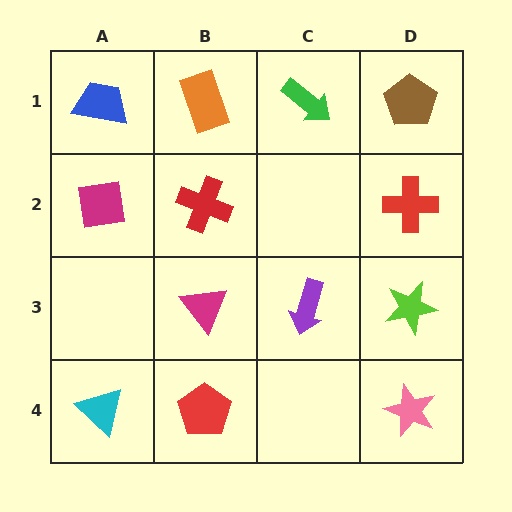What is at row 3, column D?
A lime star.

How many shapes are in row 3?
3 shapes.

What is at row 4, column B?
A red pentagon.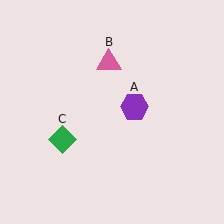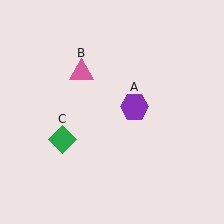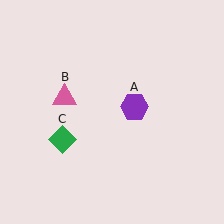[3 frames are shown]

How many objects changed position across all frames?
1 object changed position: pink triangle (object B).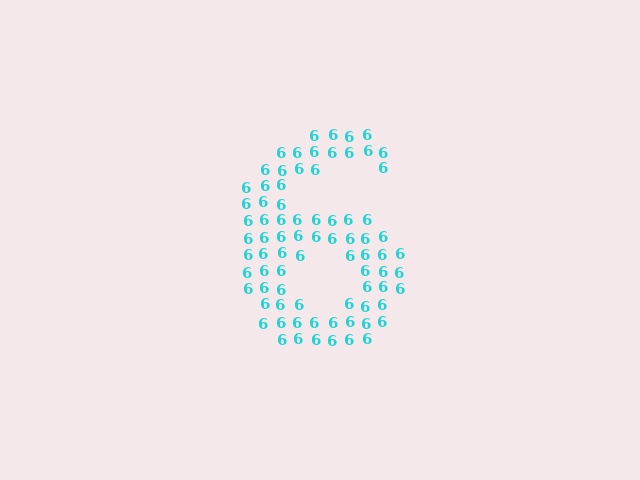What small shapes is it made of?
It is made of small digit 6's.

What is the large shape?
The large shape is the digit 6.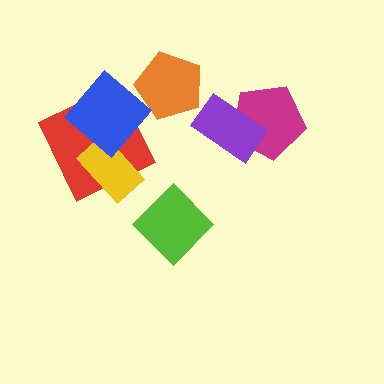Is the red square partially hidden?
Yes, it is partially covered by another shape.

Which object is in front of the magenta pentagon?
The purple rectangle is in front of the magenta pentagon.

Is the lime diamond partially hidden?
No, no other shape covers it.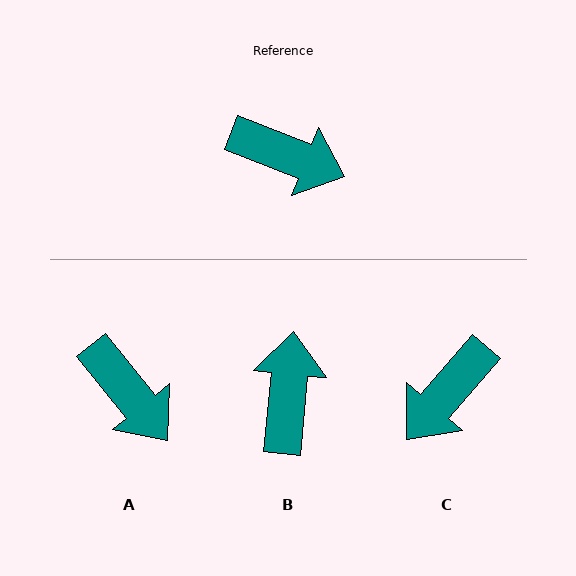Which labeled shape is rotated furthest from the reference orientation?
C, about 109 degrees away.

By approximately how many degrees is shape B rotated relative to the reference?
Approximately 106 degrees counter-clockwise.